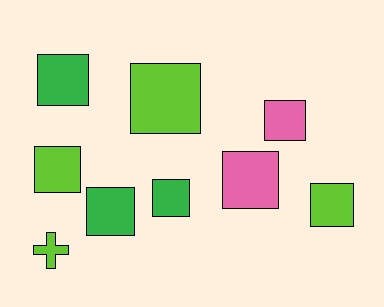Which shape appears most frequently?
Square, with 8 objects.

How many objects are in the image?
There are 9 objects.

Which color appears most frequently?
Lime, with 4 objects.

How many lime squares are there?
There are 3 lime squares.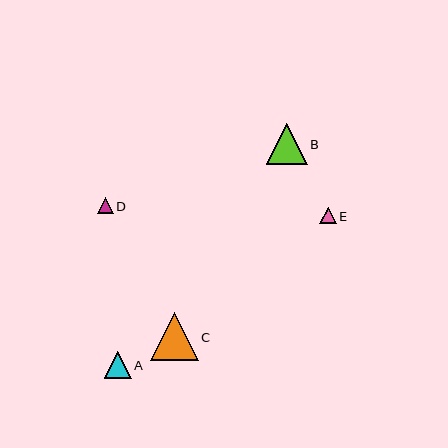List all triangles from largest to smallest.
From largest to smallest: C, B, A, E, D.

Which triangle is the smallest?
Triangle D is the smallest with a size of approximately 16 pixels.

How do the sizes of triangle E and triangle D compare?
Triangle E and triangle D are approximately the same size.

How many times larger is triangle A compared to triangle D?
Triangle A is approximately 1.7 times the size of triangle D.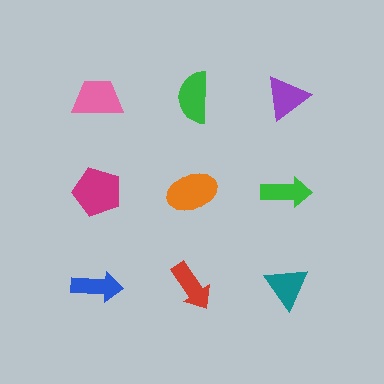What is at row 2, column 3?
A green arrow.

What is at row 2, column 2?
An orange ellipse.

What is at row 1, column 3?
A purple triangle.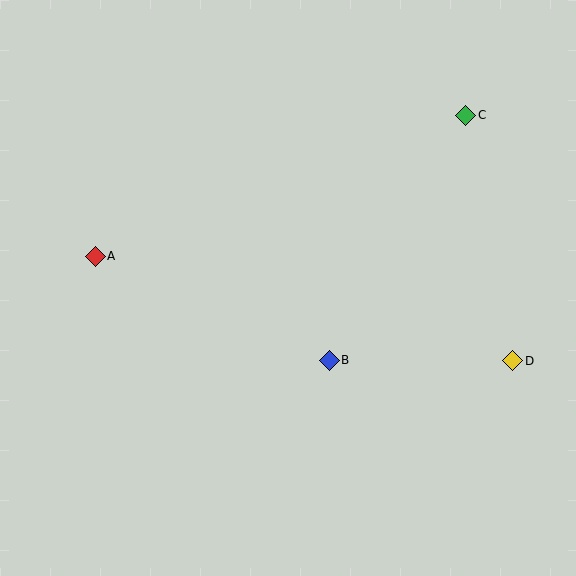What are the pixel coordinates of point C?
Point C is at (466, 115).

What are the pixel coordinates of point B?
Point B is at (329, 360).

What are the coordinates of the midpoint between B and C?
The midpoint between B and C is at (398, 238).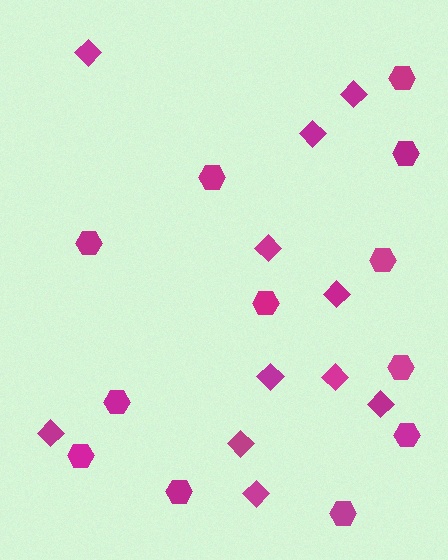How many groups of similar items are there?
There are 2 groups: one group of diamonds (11) and one group of hexagons (12).